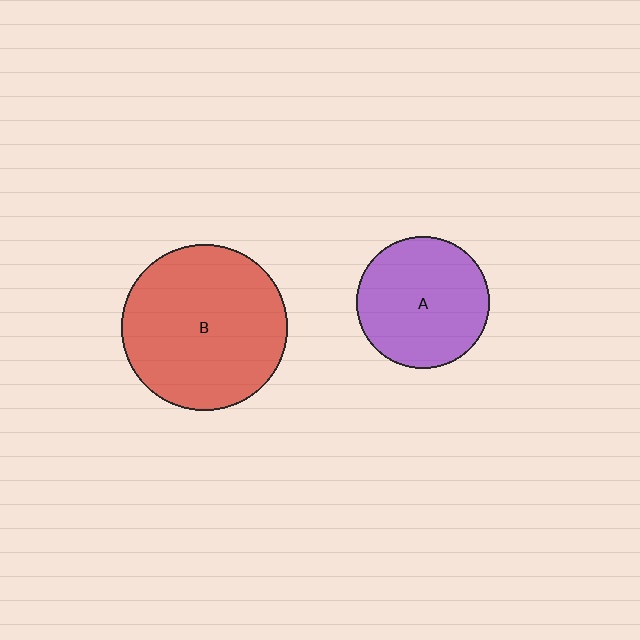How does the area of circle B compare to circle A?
Approximately 1.6 times.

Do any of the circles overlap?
No, none of the circles overlap.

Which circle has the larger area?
Circle B (red).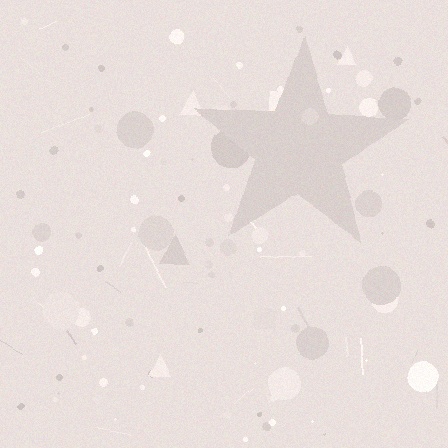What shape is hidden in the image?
A star is hidden in the image.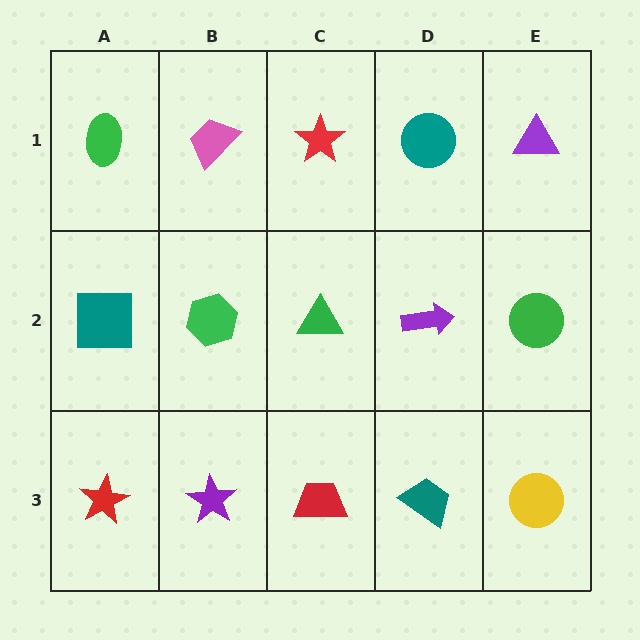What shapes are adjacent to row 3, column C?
A green triangle (row 2, column C), a purple star (row 3, column B), a teal trapezoid (row 3, column D).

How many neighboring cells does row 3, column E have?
2.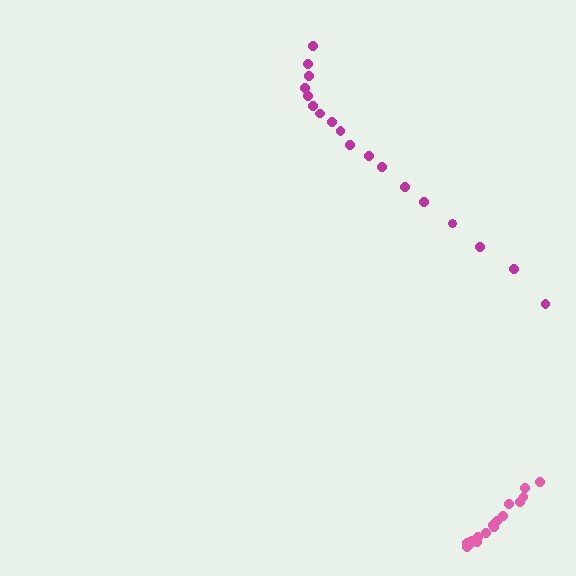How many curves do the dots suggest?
There are 2 distinct paths.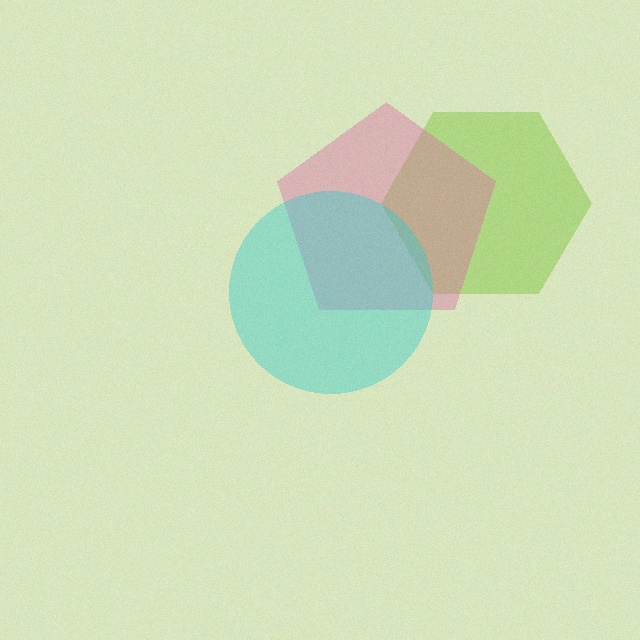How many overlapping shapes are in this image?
There are 3 overlapping shapes in the image.